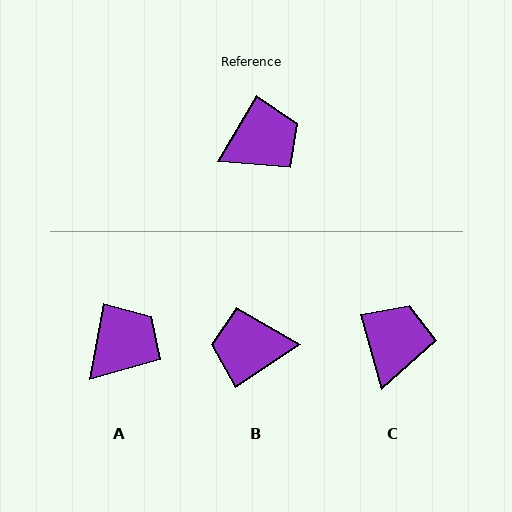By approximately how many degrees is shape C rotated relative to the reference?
Approximately 46 degrees counter-clockwise.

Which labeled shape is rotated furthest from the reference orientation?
B, about 155 degrees away.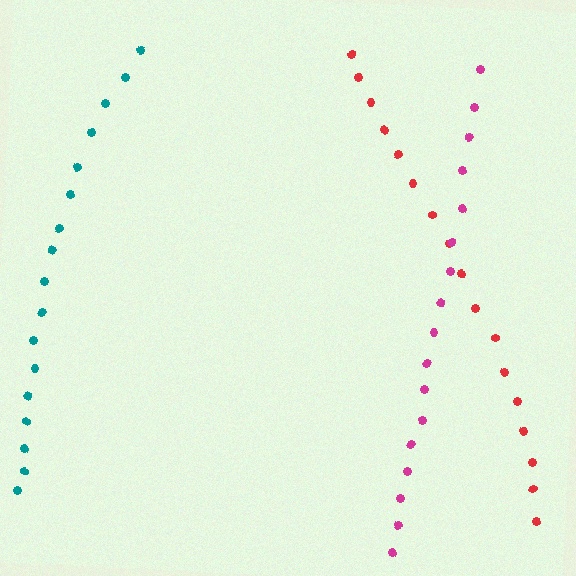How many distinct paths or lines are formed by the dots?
There are 3 distinct paths.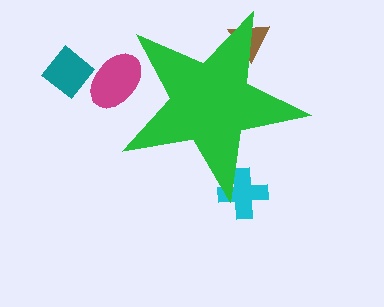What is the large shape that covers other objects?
A green star.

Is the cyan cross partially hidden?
Yes, the cyan cross is partially hidden behind the green star.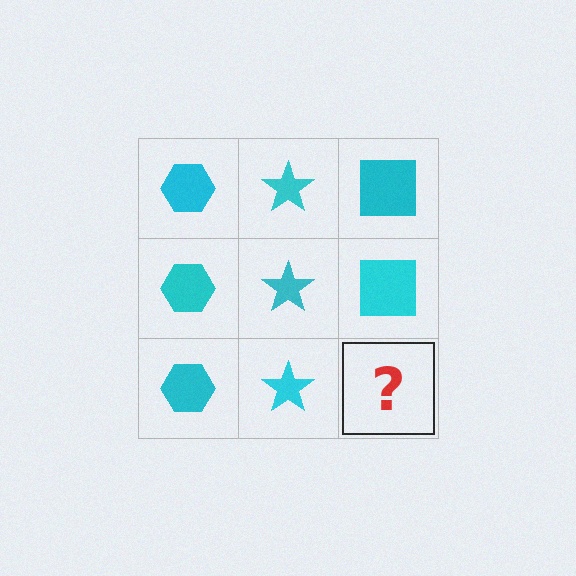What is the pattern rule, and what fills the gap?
The rule is that each column has a consistent shape. The gap should be filled with a cyan square.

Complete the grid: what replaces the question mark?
The question mark should be replaced with a cyan square.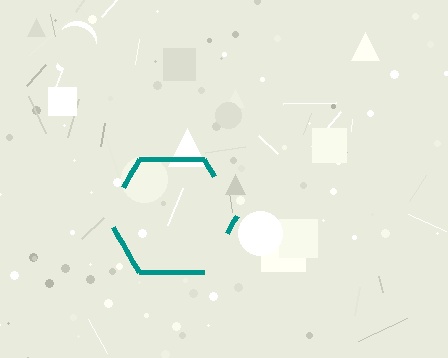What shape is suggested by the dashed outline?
The dashed outline suggests a hexagon.